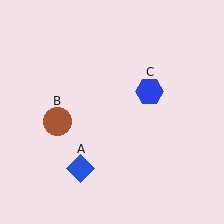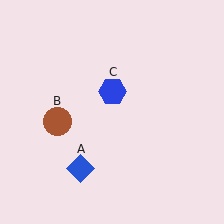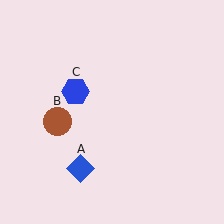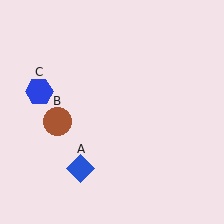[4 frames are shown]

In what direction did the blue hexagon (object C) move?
The blue hexagon (object C) moved left.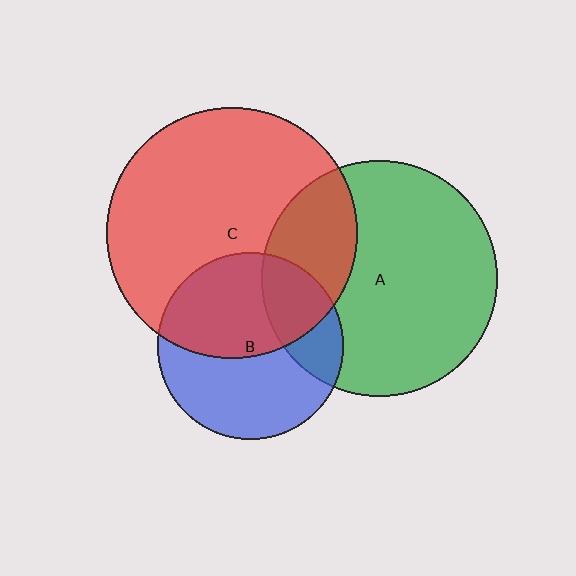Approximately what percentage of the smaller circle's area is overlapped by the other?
Approximately 25%.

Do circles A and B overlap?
Yes.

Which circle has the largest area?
Circle C (red).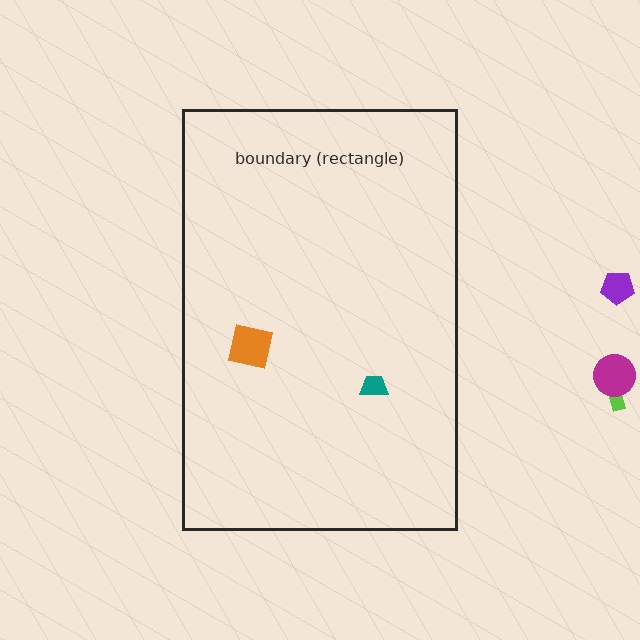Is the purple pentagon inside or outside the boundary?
Outside.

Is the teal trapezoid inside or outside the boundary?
Inside.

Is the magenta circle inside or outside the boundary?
Outside.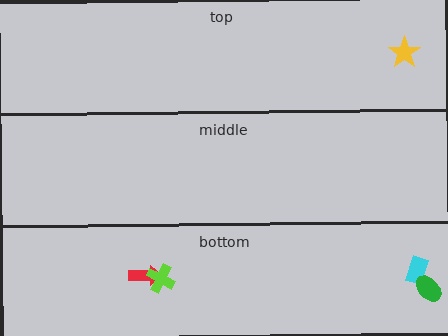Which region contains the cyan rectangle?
The bottom region.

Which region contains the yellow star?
The top region.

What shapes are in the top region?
The yellow star.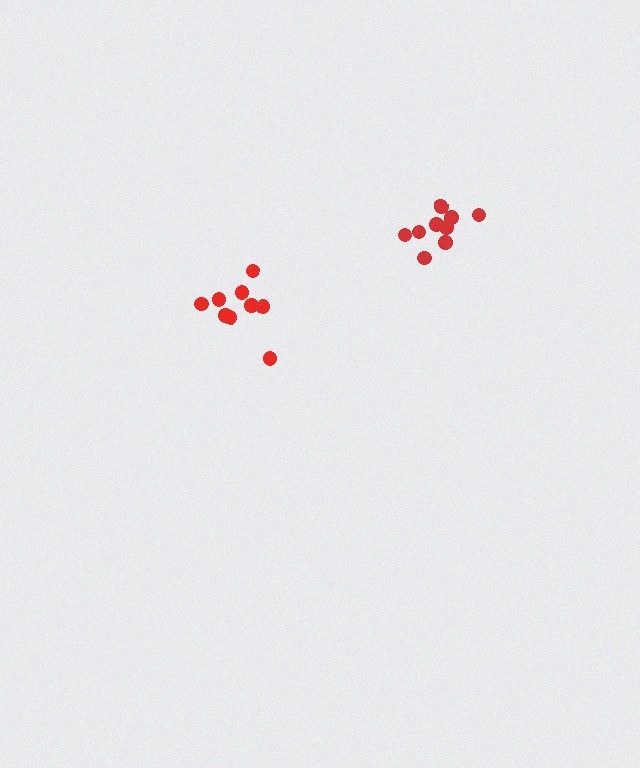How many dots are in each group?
Group 1: 9 dots, Group 2: 9 dots (18 total).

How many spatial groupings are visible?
There are 2 spatial groupings.